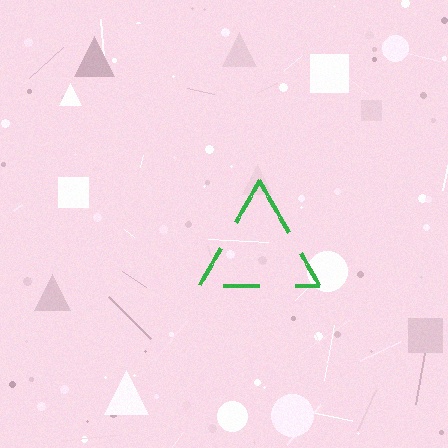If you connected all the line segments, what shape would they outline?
They would outline a triangle.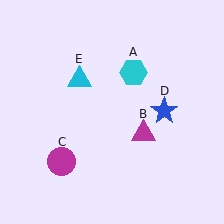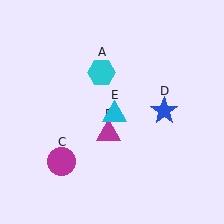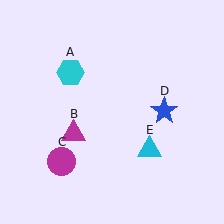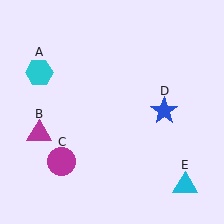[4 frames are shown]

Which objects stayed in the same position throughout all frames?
Magenta circle (object C) and blue star (object D) remained stationary.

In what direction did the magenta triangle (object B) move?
The magenta triangle (object B) moved left.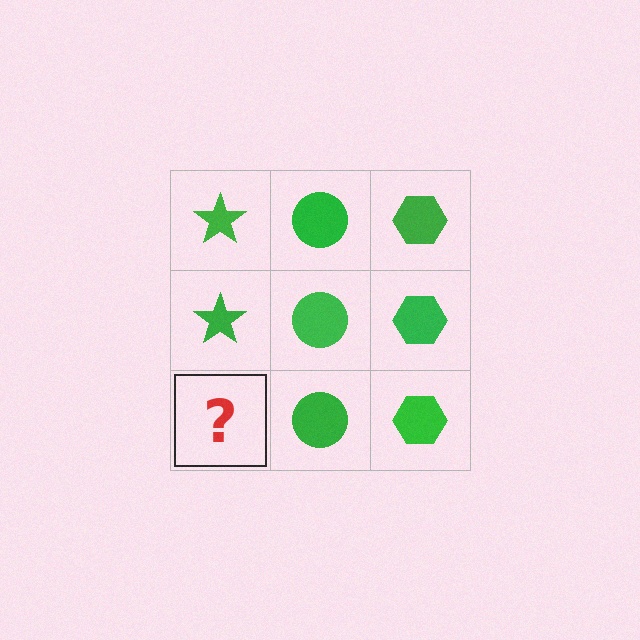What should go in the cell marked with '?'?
The missing cell should contain a green star.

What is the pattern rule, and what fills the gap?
The rule is that each column has a consistent shape. The gap should be filled with a green star.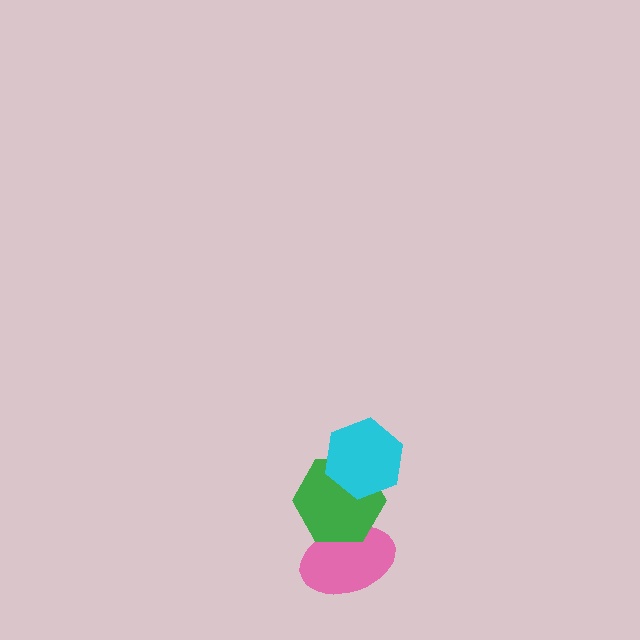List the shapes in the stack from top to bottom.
From top to bottom: the cyan hexagon, the green hexagon, the pink ellipse.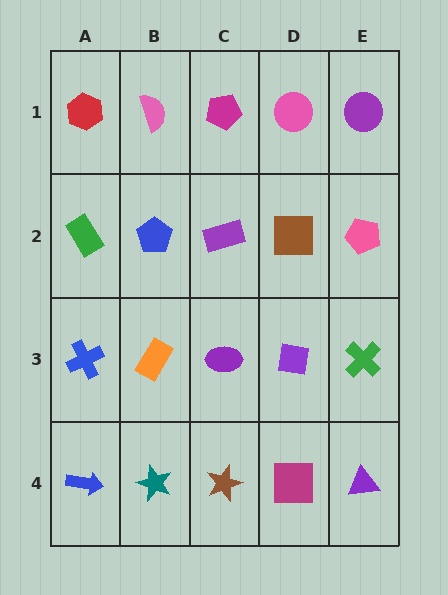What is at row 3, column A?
A blue cross.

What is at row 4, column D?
A magenta square.